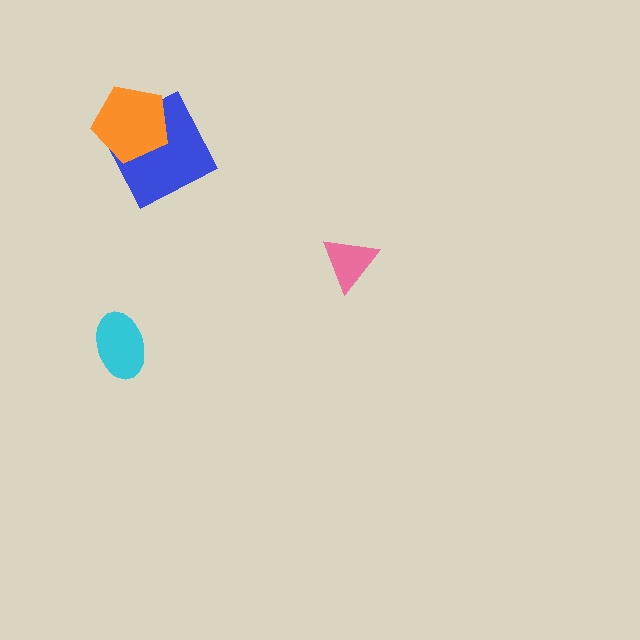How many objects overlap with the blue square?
1 object overlaps with the blue square.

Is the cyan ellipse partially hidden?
No, no other shape covers it.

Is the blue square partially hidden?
Yes, it is partially covered by another shape.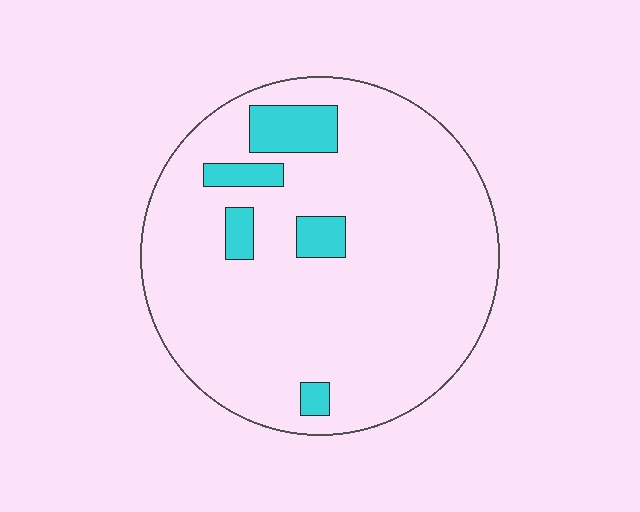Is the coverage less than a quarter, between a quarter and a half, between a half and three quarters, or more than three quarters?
Less than a quarter.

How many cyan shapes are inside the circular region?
5.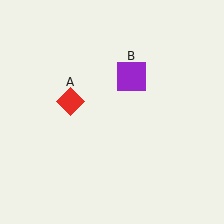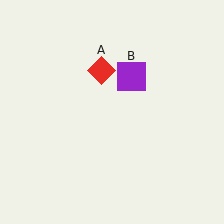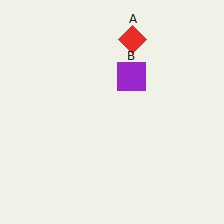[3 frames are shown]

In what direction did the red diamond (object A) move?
The red diamond (object A) moved up and to the right.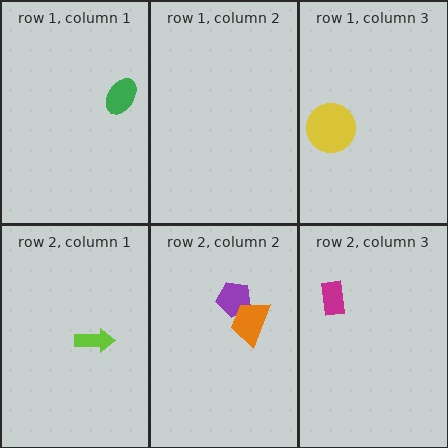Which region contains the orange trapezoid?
The row 2, column 2 region.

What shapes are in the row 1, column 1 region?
The green ellipse.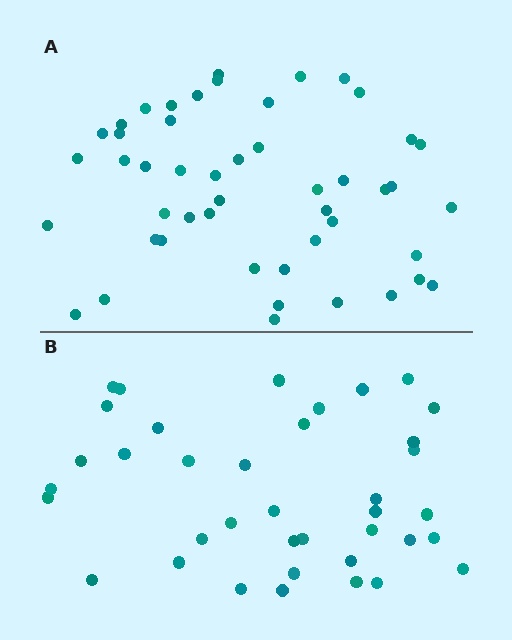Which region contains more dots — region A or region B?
Region A (the top region) has more dots.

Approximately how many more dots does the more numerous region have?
Region A has roughly 10 or so more dots than region B.